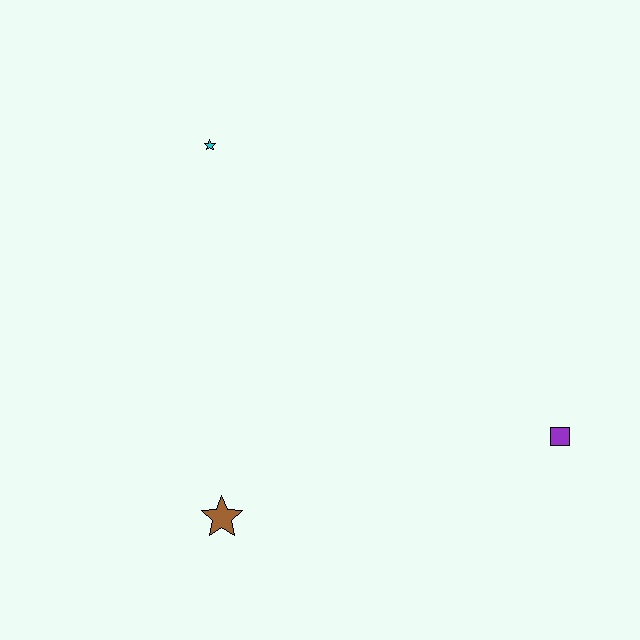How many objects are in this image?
There are 3 objects.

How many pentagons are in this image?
There are no pentagons.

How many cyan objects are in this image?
There is 1 cyan object.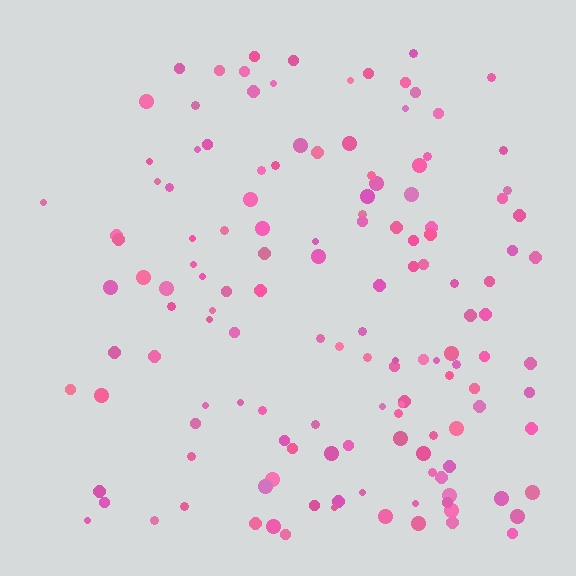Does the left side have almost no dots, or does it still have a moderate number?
Still a moderate number, just noticeably fewer than the right.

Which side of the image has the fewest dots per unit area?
The left.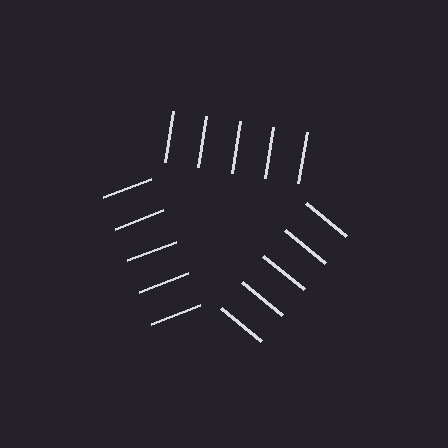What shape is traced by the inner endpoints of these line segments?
An illusory triangle — the line segments terminate on its edges but no continuous stroke is drawn.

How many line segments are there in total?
15 — 5 along each of the 3 edges.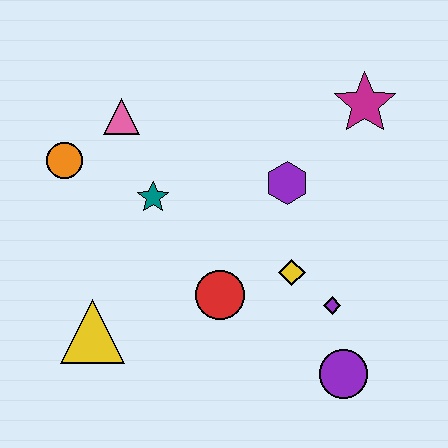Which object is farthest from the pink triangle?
The purple circle is farthest from the pink triangle.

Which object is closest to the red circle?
The yellow diamond is closest to the red circle.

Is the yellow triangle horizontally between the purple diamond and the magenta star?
No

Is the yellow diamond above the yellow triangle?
Yes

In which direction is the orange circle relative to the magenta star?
The orange circle is to the left of the magenta star.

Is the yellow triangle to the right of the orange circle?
Yes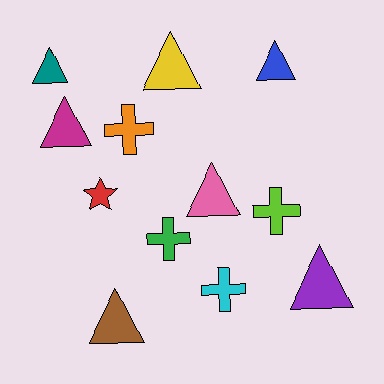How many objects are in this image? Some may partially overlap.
There are 12 objects.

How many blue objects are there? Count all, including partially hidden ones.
There is 1 blue object.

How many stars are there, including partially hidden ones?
There is 1 star.